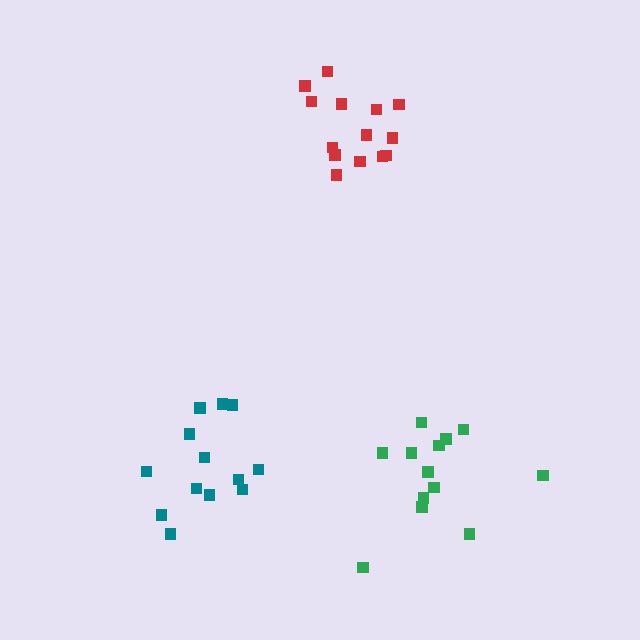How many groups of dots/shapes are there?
There are 3 groups.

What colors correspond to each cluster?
The clusters are colored: green, red, teal.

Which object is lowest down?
The green cluster is bottommost.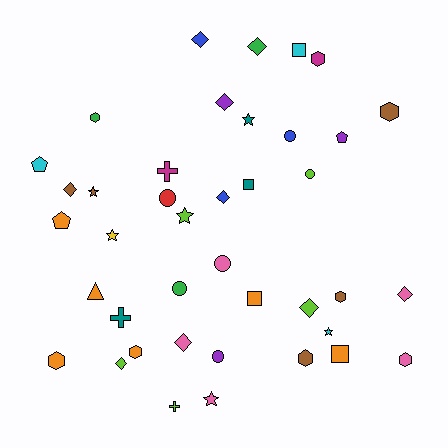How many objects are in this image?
There are 40 objects.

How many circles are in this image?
There are 6 circles.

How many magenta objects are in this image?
There are 2 magenta objects.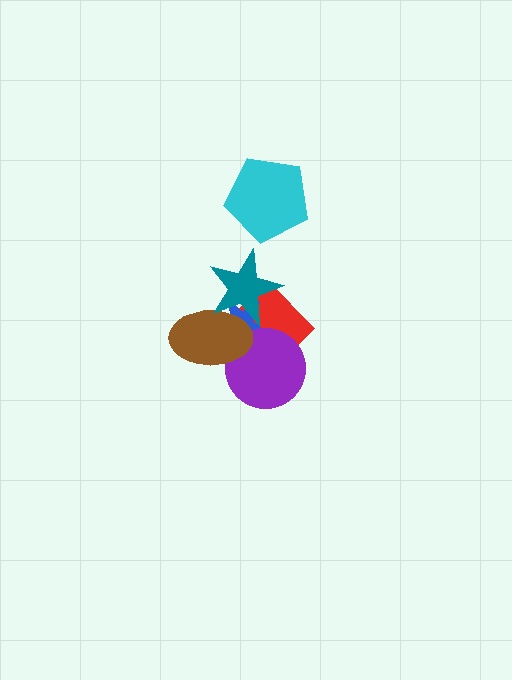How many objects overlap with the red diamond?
4 objects overlap with the red diamond.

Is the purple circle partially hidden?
Yes, it is partially covered by another shape.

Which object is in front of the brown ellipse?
The teal star is in front of the brown ellipse.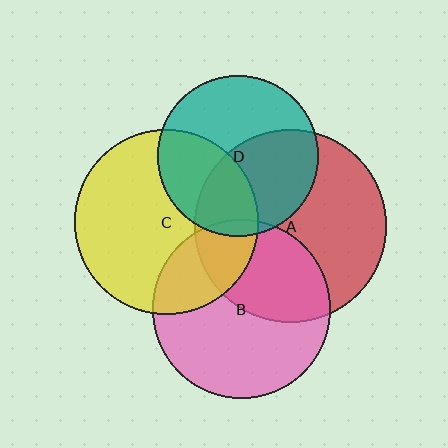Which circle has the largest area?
Circle A (red).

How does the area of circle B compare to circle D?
Approximately 1.2 times.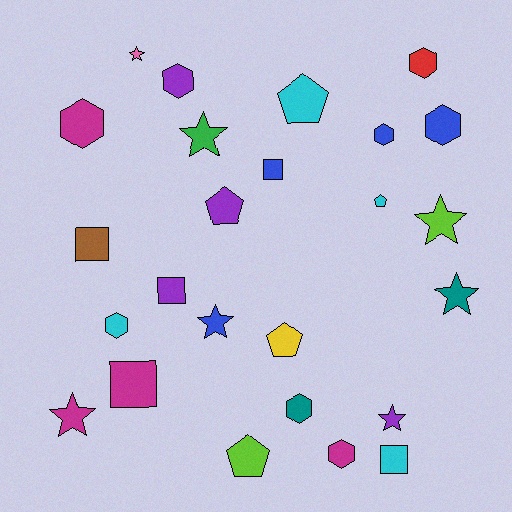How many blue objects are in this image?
There are 4 blue objects.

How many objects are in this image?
There are 25 objects.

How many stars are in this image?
There are 7 stars.